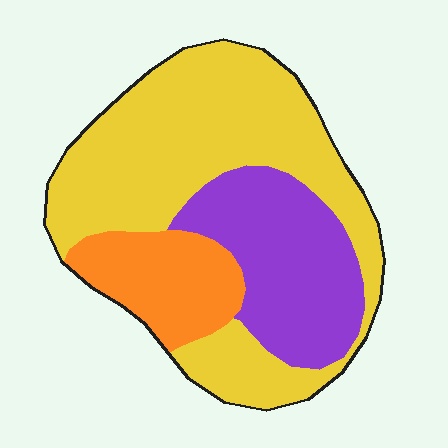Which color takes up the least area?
Orange, at roughly 15%.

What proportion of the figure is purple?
Purple covers about 25% of the figure.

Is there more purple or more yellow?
Yellow.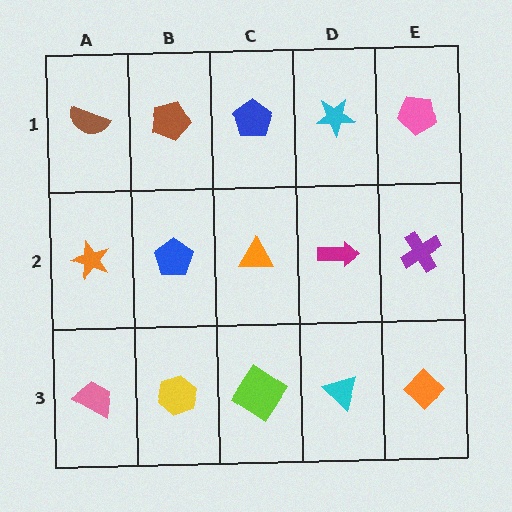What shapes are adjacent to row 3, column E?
A purple cross (row 2, column E), a cyan triangle (row 3, column D).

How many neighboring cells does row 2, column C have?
4.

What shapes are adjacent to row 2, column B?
A brown pentagon (row 1, column B), a yellow hexagon (row 3, column B), an orange star (row 2, column A), an orange triangle (row 2, column C).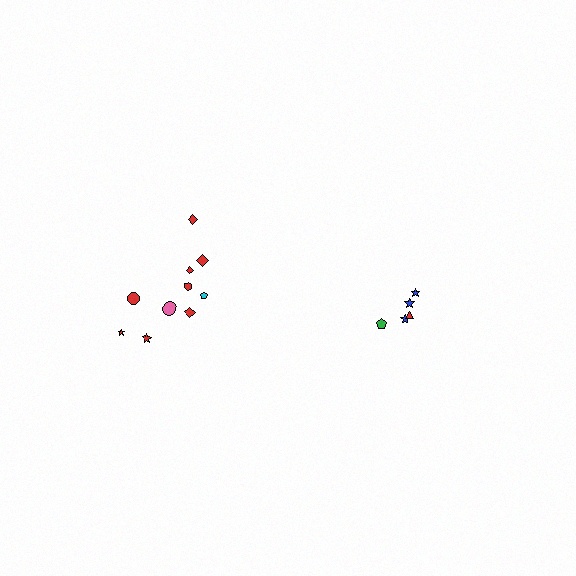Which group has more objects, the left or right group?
The left group.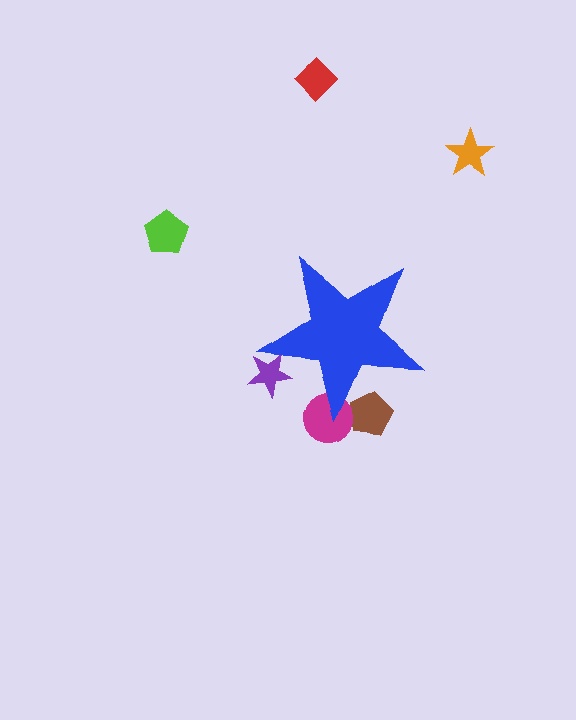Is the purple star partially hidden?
Yes, the purple star is partially hidden behind the blue star.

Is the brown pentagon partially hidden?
Yes, the brown pentagon is partially hidden behind the blue star.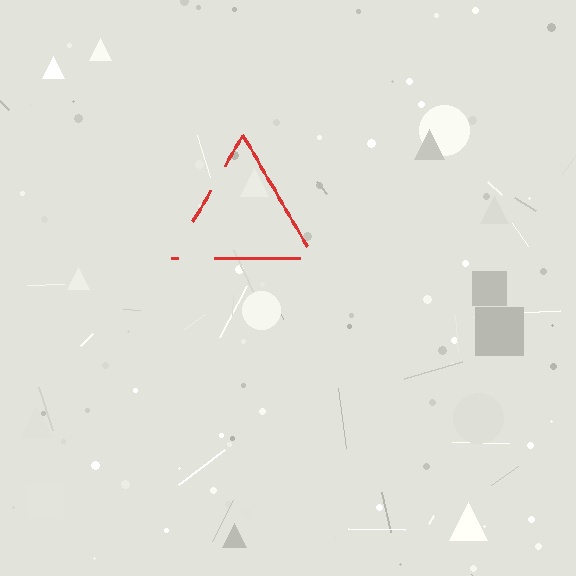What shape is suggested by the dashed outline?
The dashed outline suggests a triangle.